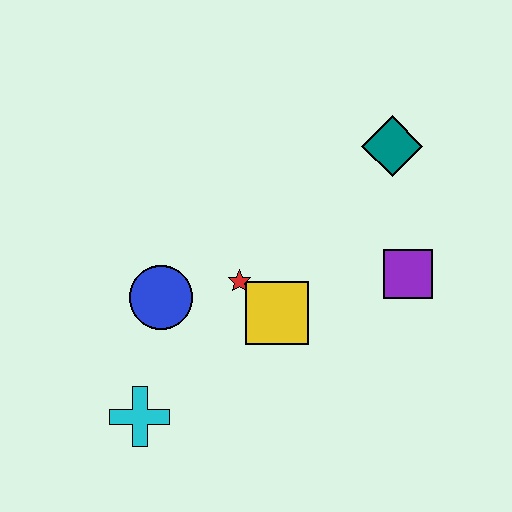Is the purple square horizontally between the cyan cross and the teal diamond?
No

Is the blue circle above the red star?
No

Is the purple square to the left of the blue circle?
No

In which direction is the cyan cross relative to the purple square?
The cyan cross is to the left of the purple square.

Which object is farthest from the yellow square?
The teal diamond is farthest from the yellow square.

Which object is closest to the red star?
The yellow square is closest to the red star.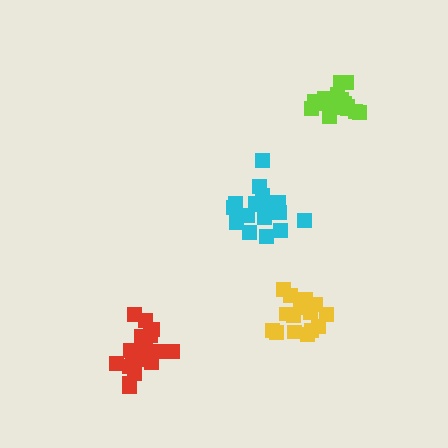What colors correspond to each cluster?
The clusters are colored: red, lime, cyan, yellow.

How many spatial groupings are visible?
There are 4 spatial groupings.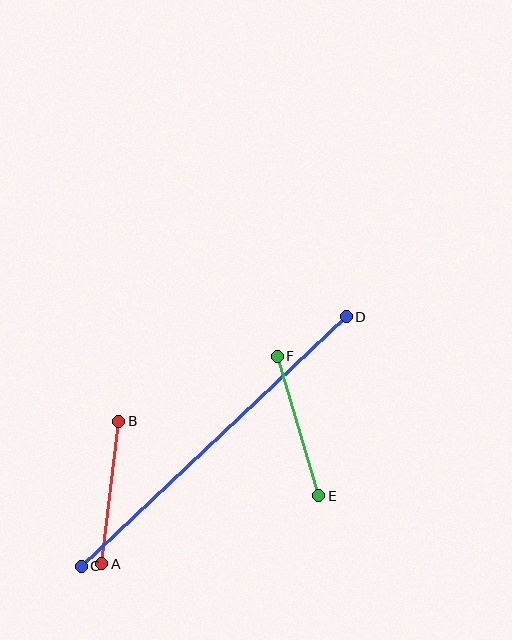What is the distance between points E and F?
The distance is approximately 146 pixels.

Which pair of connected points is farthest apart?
Points C and D are farthest apart.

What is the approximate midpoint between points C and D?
The midpoint is at approximately (214, 442) pixels.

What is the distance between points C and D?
The distance is approximately 364 pixels.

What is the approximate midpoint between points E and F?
The midpoint is at approximately (298, 426) pixels.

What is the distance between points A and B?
The distance is approximately 143 pixels.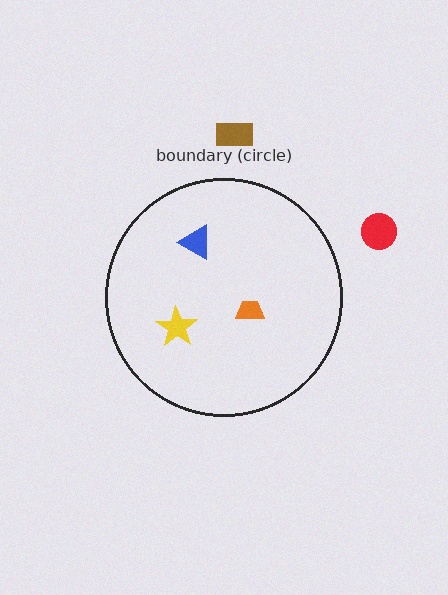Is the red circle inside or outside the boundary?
Outside.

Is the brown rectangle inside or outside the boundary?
Outside.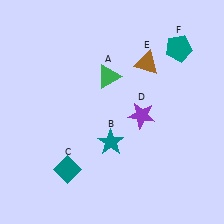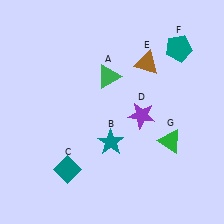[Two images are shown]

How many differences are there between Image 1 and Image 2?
There is 1 difference between the two images.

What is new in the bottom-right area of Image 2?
A green triangle (G) was added in the bottom-right area of Image 2.